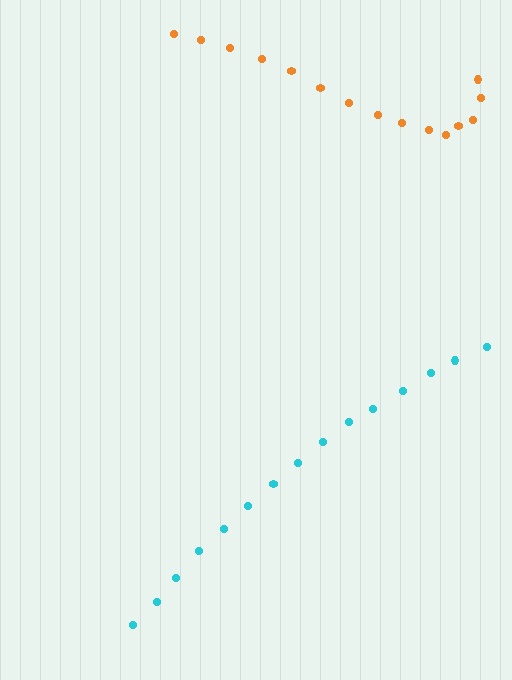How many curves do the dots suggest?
There are 2 distinct paths.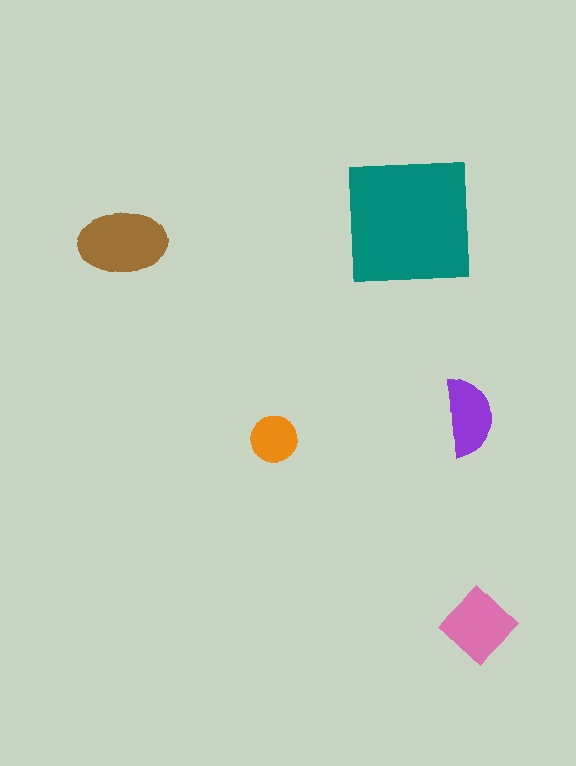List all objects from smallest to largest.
The orange circle, the purple semicircle, the pink diamond, the brown ellipse, the teal square.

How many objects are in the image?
There are 5 objects in the image.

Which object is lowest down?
The pink diamond is bottommost.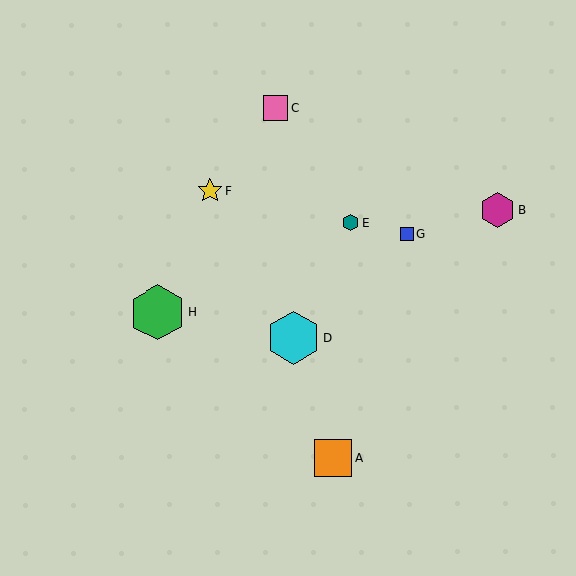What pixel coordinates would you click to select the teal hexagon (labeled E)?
Click at (350, 222) to select the teal hexagon E.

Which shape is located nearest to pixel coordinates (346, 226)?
The teal hexagon (labeled E) at (350, 222) is nearest to that location.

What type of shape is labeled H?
Shape H is a green hexagon.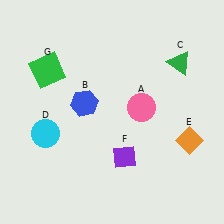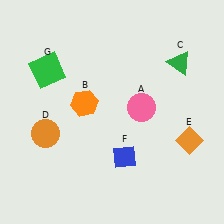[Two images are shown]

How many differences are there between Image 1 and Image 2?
There are 3 differences between the two images.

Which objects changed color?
B changed from blue to orange. D changed from cyan to orange. F changed from purple to blue.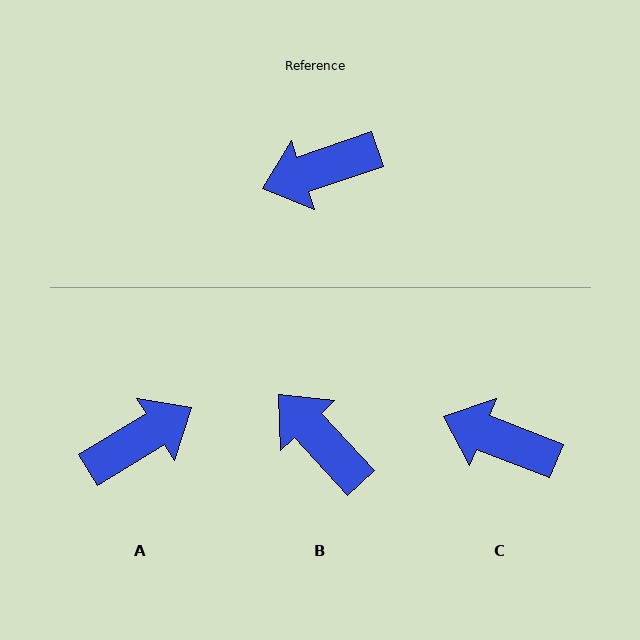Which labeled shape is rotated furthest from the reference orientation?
A, about 168 degrees away.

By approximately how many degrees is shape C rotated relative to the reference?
Approximately 40 degrees clockwise.